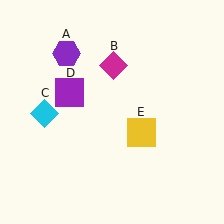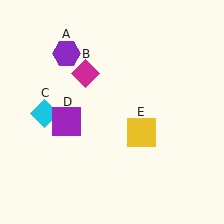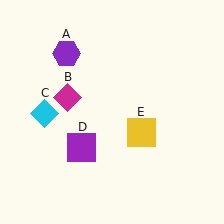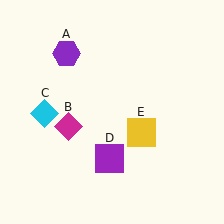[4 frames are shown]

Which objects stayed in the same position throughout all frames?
Purple hexagon (object A) and cyan diamond (object C) and yellow square (object E) remained stationary.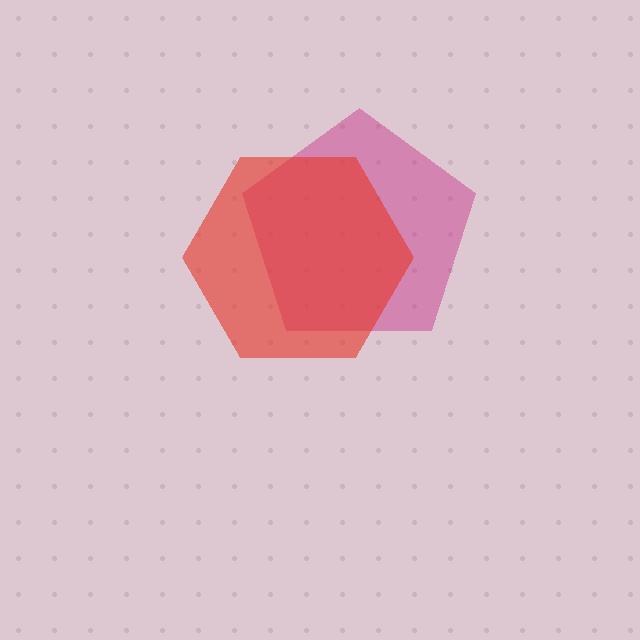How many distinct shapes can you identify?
There are 2 distinct shapes: a magenta pentagon, a red hexagon.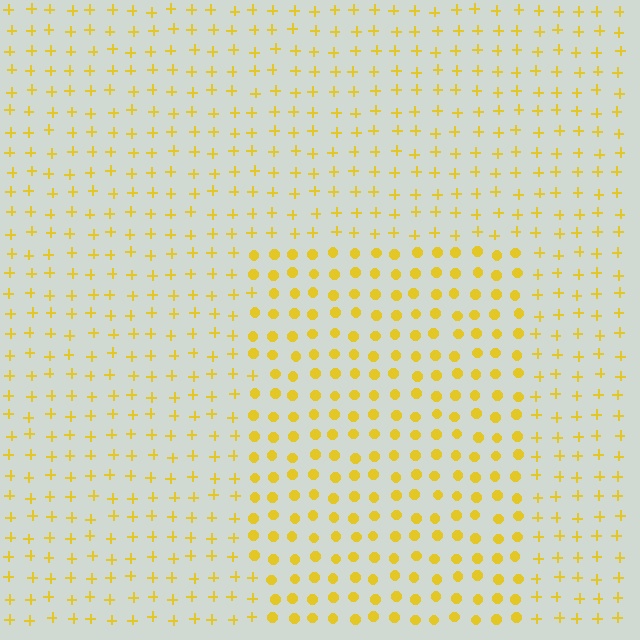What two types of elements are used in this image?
The image uses circles inside the rectangle region and plus signs outside it.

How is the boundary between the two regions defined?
The boundary is defined by a change in element shape: circles inside vs. plus signs outside. All elements share the same color and spacing.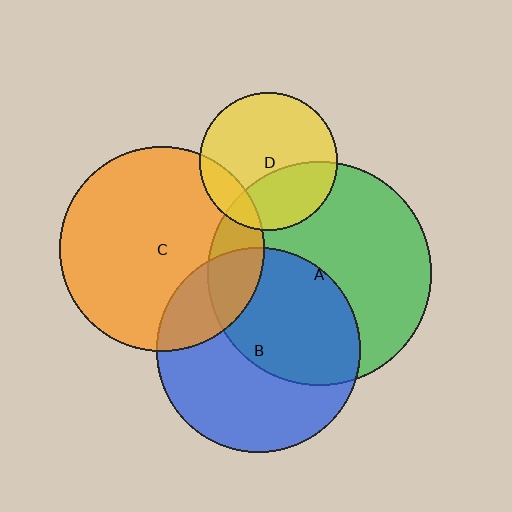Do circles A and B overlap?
Yes.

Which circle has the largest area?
Circle A (green).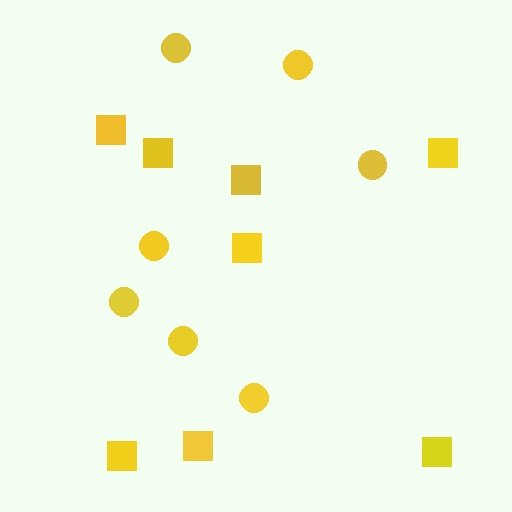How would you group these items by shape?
There are 2 groups: one group of squares (8) and one group of circles (7).